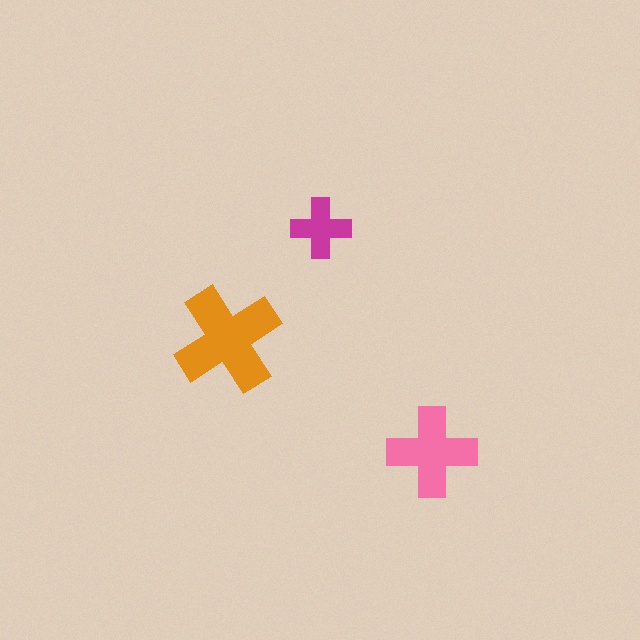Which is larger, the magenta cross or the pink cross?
The pink one.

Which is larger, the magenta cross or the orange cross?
The orange one.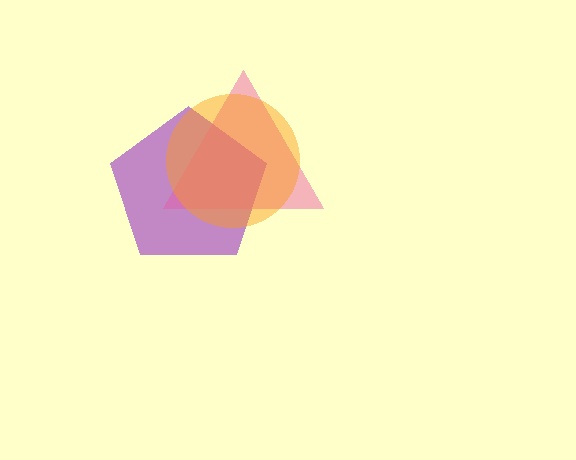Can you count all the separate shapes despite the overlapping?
Yes, there are 3 separate shapes.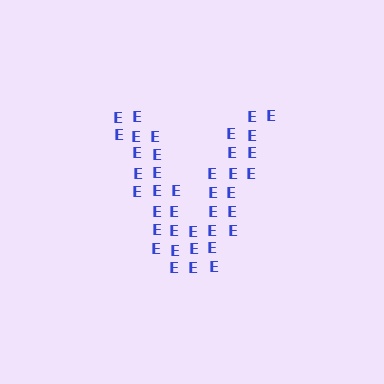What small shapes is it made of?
It is made of small letter E's.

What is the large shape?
The large shape is the letter V.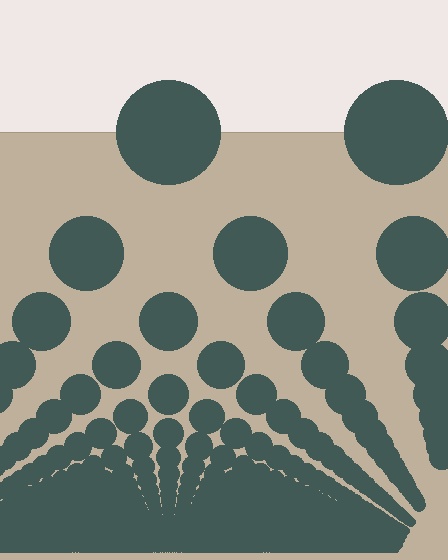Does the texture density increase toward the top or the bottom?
Density increases toward the bottom.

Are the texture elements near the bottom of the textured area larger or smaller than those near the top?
Smaller. The gradient is inverted — elements near the bottom are smaller and denser.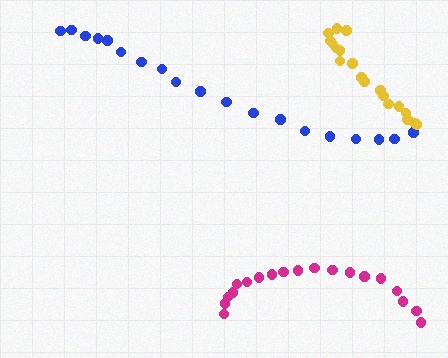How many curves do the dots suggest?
There are 3 distinct paths.